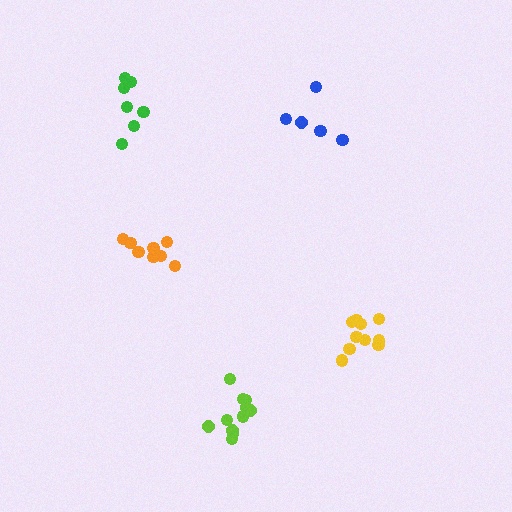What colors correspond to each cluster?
The clusters are colored: yellow, blue, lime, green, orange.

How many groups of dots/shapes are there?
There are 5 groups.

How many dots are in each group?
Group 1: 10 dots, Group 2: 5 dots, Group 3: 11 dots, Group 4: 7 dots, Group 5: 8 dots (41 total).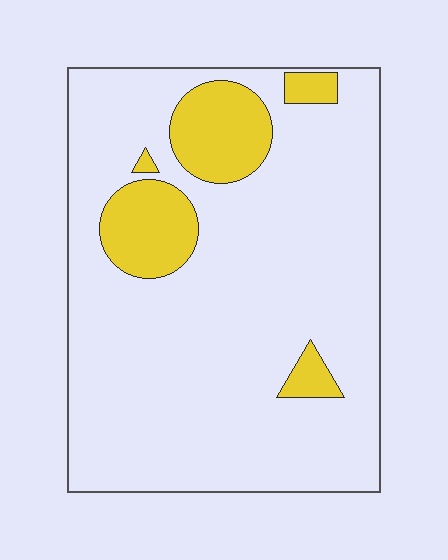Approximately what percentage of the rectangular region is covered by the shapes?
Approximately 15%.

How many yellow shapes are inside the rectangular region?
5.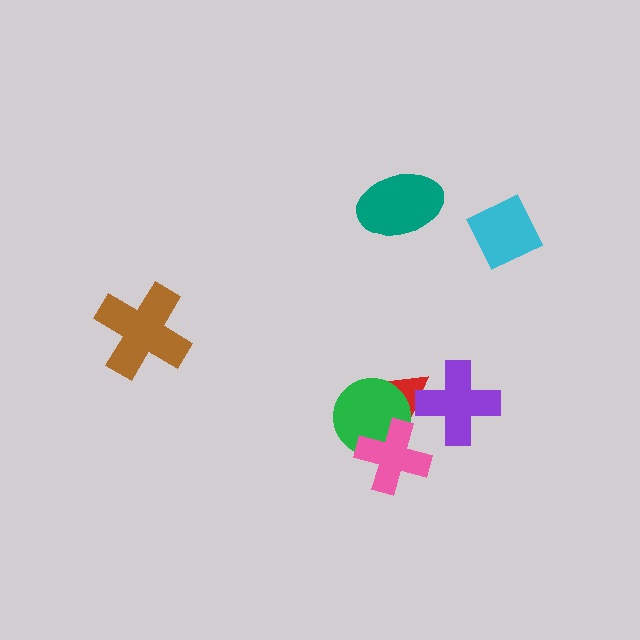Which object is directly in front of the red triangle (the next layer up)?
The green circle is directly in front of the red triangle.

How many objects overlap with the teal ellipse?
0 objects overlap with the teal ellipse.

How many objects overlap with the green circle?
2 objects overlap with the green circle.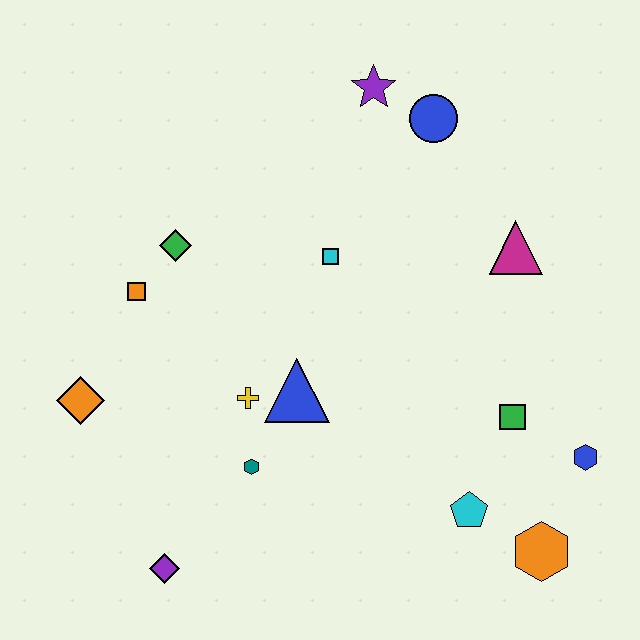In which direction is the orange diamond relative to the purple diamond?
The orange diamond is above the purple diamond.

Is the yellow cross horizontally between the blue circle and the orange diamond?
Yes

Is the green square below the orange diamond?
Yes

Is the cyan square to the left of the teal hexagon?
No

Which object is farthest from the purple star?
The purple diamond is farthest from the purple star.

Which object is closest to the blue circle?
The purple star is closest to the blue circle.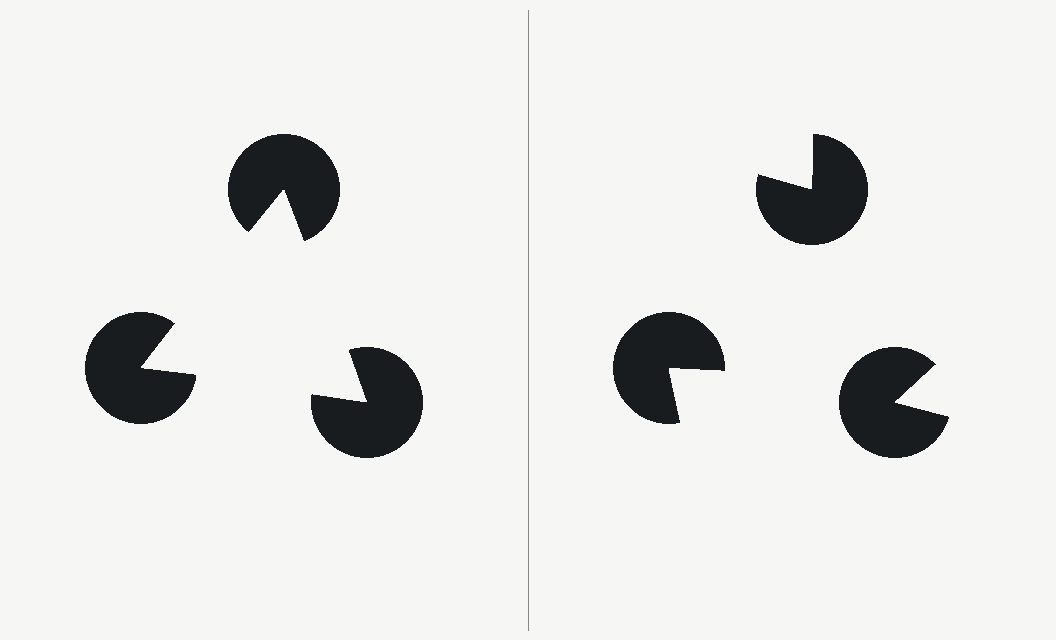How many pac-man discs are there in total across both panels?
6 — 3 on each side.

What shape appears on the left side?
An illusory triangle.